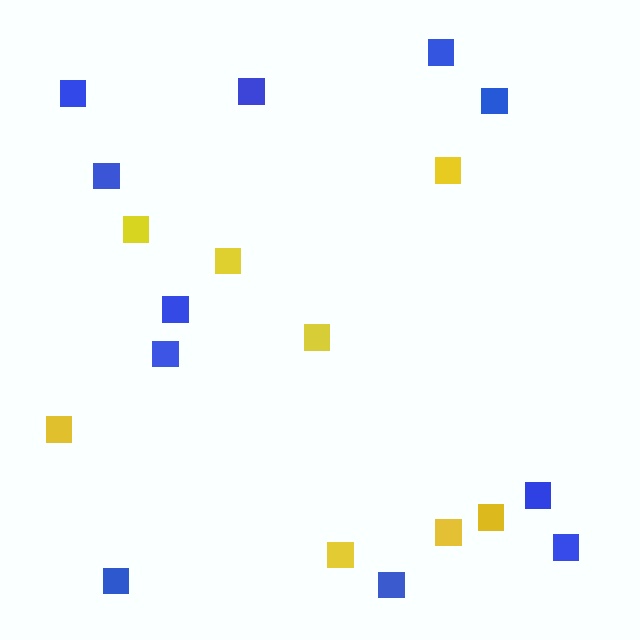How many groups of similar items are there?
There are 2 groups: one group of yellow squares (8) and one group of blue squares (11).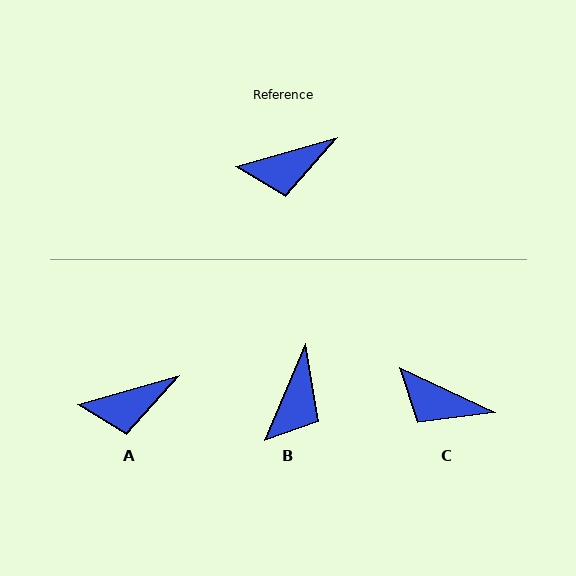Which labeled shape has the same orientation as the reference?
A.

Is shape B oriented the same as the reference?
No, it is off by about 51 degrees.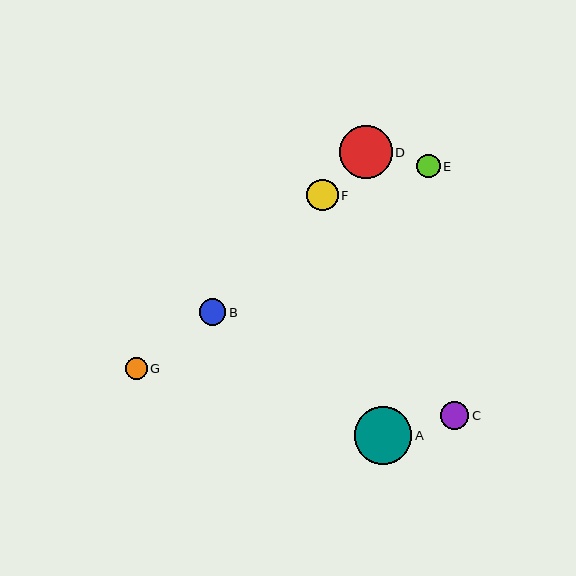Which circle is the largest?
Circle A is the largest with a size of approximately 58 pixels.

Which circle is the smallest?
Circle G is the smallest with a size of approximately 22 pixels.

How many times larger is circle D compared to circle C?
Circle D is approximately 1.9 times the size of circle C.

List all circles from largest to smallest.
From largest to smallest: A, D, F, C, B, E, G.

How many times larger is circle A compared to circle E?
Circle A is approximately 2.5 times the size of circle E.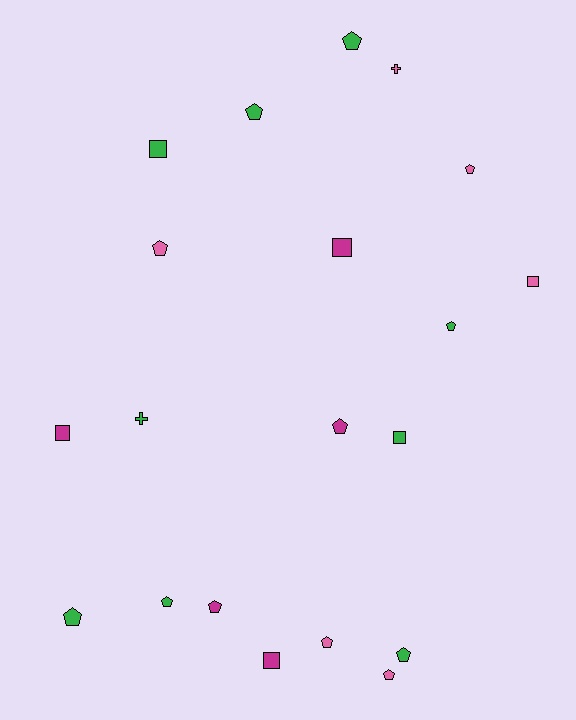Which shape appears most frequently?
Pentagon, with 12 objects.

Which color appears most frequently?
Green, with 9 objects.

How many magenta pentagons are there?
There are 2 magenta pentagons.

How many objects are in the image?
There are 20 objects.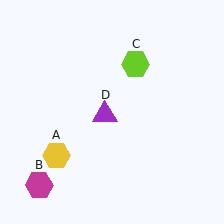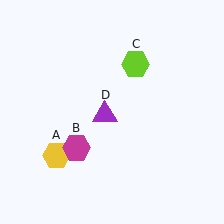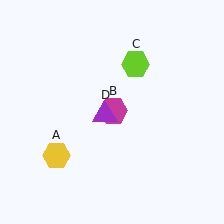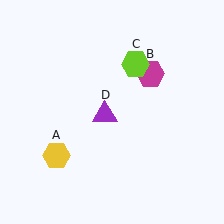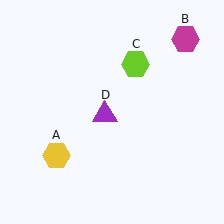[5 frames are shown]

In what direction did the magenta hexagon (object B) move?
The magenta hexagon (object B) moved up and to the right.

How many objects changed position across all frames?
1 object changed position: magenta hexagon (object B).